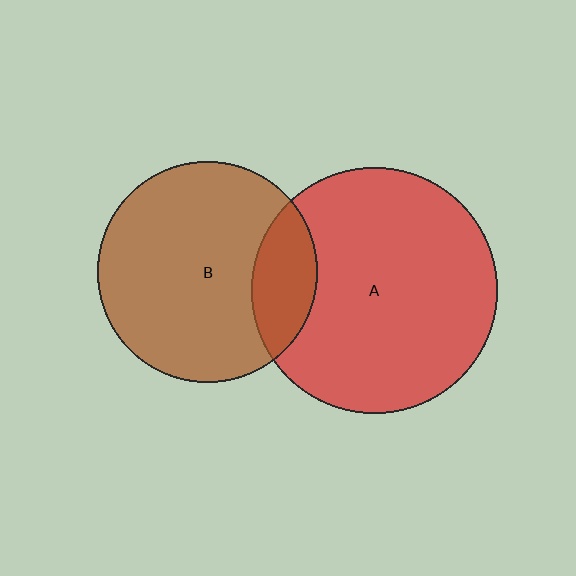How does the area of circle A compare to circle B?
Approximately 1.2 times.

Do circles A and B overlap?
Yes.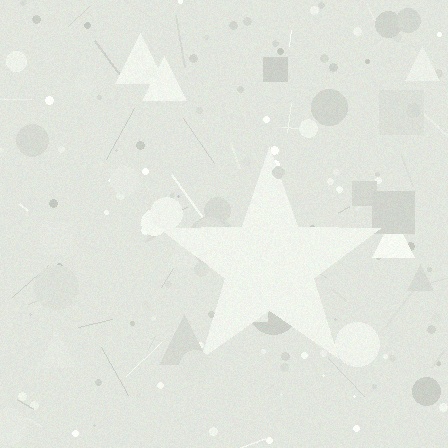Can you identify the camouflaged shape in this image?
The camouflaged shape is a star.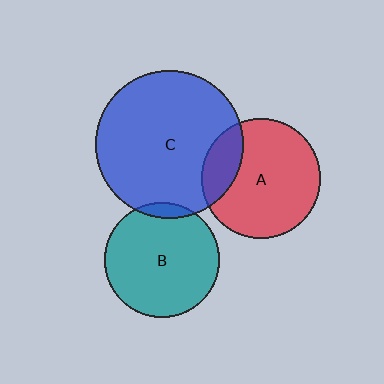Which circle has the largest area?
Circle C (blue).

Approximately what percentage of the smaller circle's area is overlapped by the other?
Approximately 5%.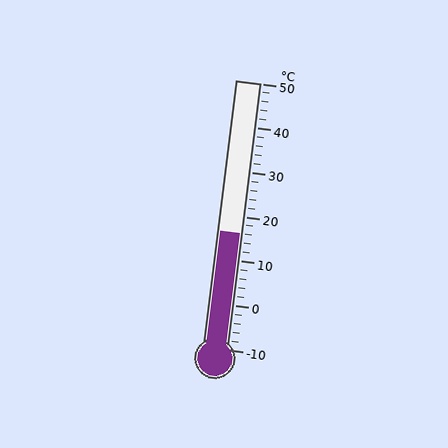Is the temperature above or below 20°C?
The temperature is below 20°C.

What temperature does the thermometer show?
The thermometer shows approximately 16°C.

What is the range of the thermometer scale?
The thermometer scale ranges from -10°C to 50°C.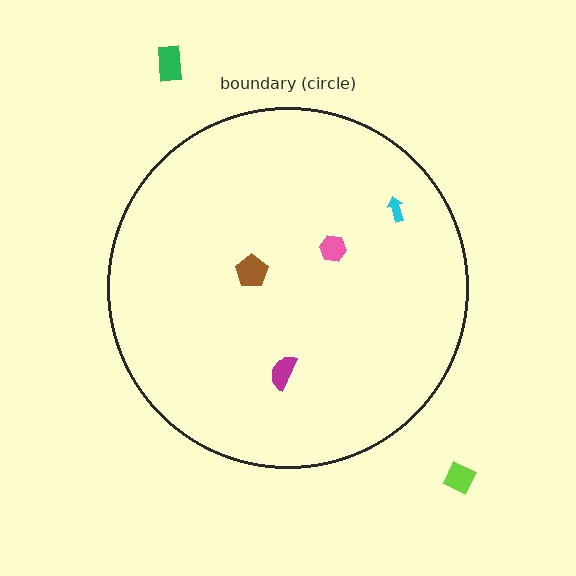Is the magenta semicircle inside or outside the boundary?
Inside.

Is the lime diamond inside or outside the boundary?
Outside.